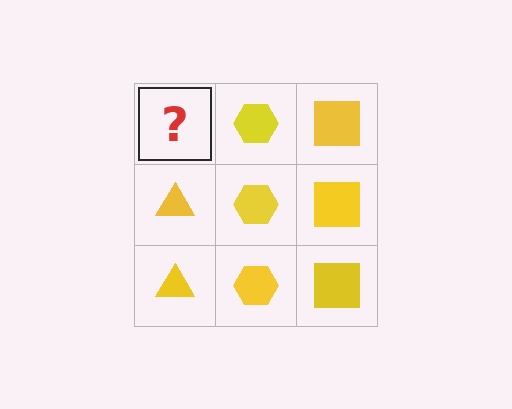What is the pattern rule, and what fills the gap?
The rule is that each column has a consistent shape. The gap should be filled with a yellow triangle.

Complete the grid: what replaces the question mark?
The question mark should be replaced with a yellow triangle.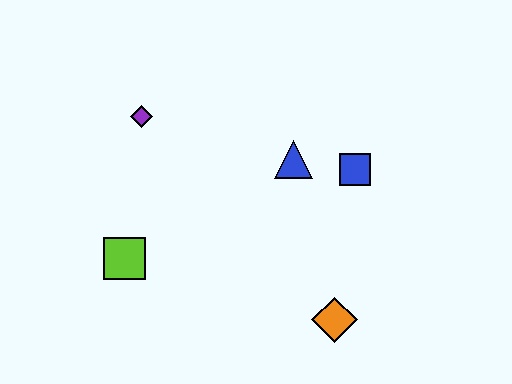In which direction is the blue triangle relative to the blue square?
The blue triangle is to the left of the blue square.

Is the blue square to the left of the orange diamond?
No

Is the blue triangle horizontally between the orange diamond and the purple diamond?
Yes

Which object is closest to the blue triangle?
The blue square is closest to the blue triangle.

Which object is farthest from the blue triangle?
The lime square is farthest from the blue triangle.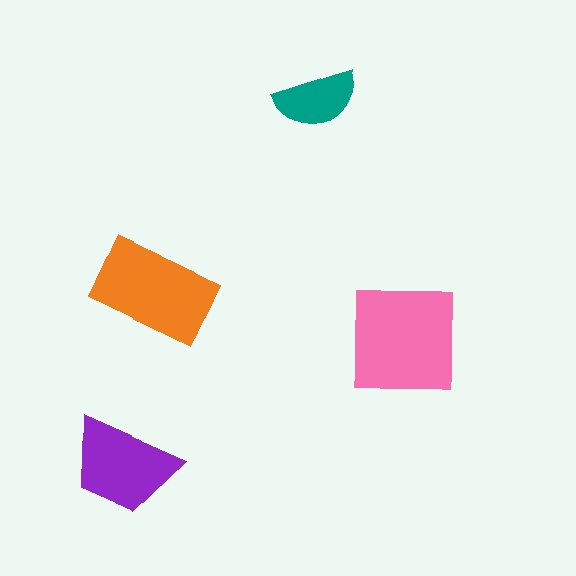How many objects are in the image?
There are 4 objects in the image.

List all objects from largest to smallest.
The pink square, the orange rectangle, the purple trapezoid, the teal semicircle.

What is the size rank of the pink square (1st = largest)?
1st.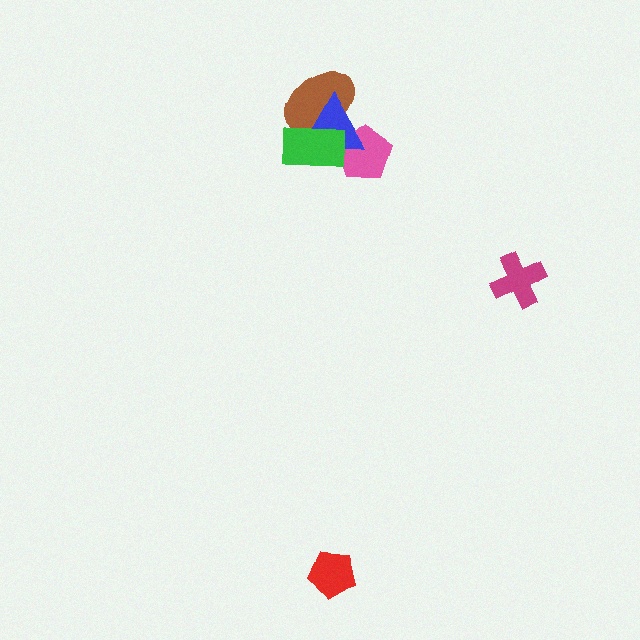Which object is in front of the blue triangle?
The green rectangle is in front of the blue triangle.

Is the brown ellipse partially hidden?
Yes, it is partially covered by another shape.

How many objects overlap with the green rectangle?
3 objects overlap with the green rectangle.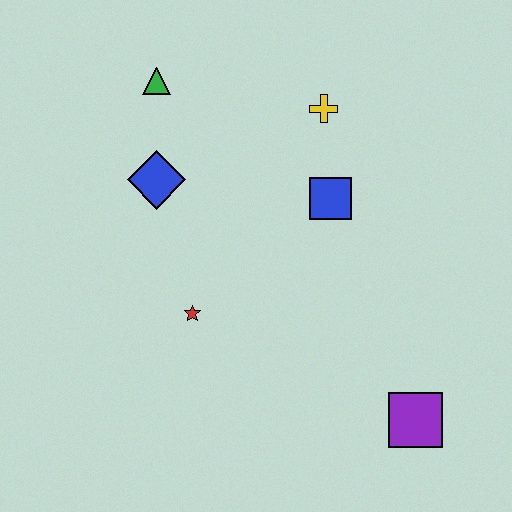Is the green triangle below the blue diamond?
No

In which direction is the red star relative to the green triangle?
The red star is below the green triangle.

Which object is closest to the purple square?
The blue square is closest to the purple square.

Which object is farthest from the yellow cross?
The purple square is farthest from the yellow cross.